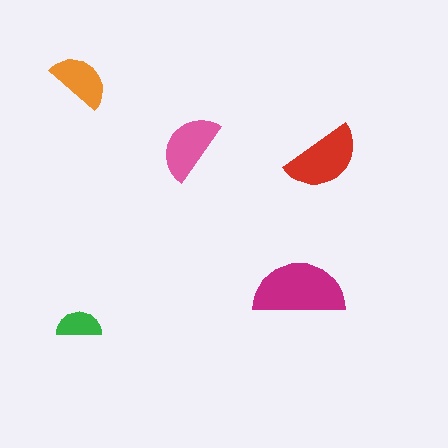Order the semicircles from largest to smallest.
the magenta one, the red one, the pink one, the orange one, the green one.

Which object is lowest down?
The green semicircle is bottommost.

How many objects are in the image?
There are 5 objects in the image.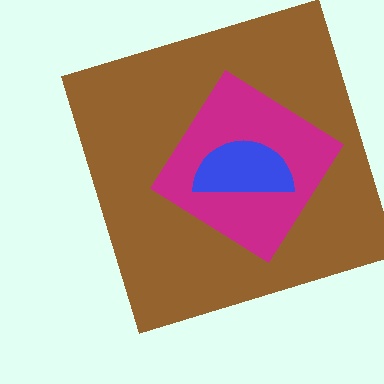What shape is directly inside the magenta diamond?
The blue semicircle.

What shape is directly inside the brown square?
The magenta diamond.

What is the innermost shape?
The blue semicircle.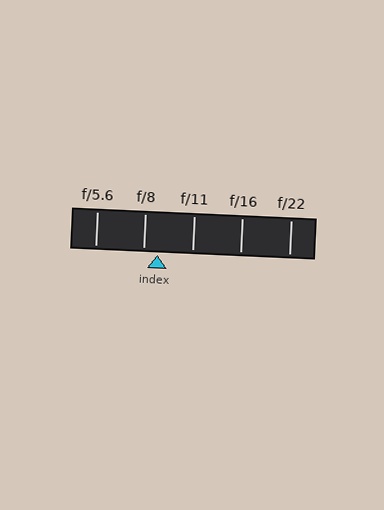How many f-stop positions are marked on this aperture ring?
There are 5 f-stop positions marked.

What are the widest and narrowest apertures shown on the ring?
The widest aperture shown is f/5.6 and the narrowest is f/22.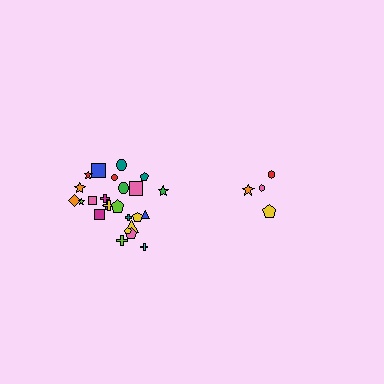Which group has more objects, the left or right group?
The left group.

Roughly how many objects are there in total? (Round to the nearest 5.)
Roughly 30 objects in total.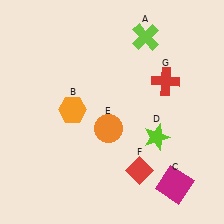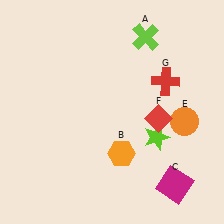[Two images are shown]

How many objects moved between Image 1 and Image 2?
3 objects moved between the two images.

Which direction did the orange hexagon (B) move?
The orange hexagon (B) moved right.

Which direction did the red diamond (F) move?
The red diamond (F) moved up.